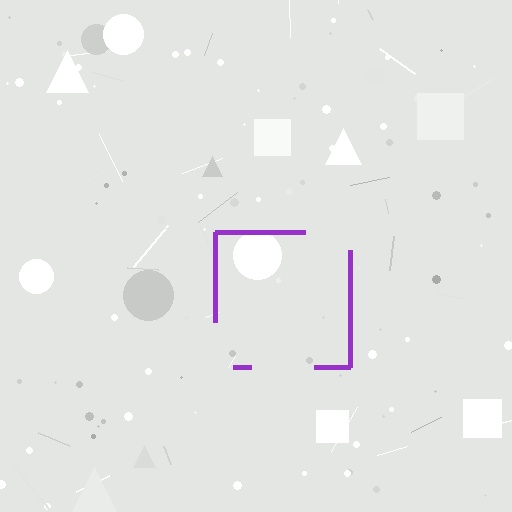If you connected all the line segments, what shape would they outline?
They would outline a square.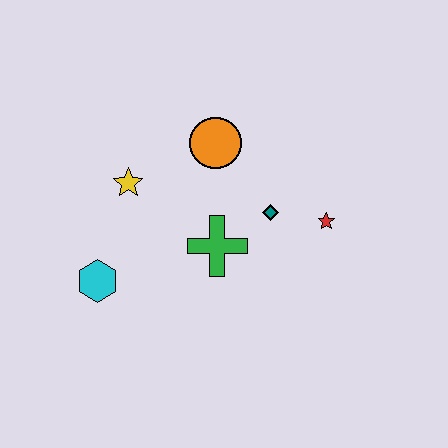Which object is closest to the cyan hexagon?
The yellow star is closest to the cyan hexagon.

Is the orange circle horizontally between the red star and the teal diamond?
No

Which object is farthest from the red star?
The cyan hexagon is farthest from the red star.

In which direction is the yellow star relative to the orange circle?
The yellow star is to the left of the orange circle.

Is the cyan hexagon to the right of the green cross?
No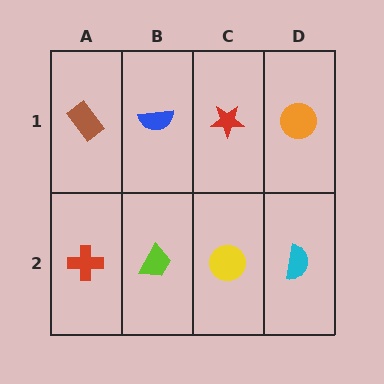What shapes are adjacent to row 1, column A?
A red cross (row 2, column A), a blue semicircle (row 1, column B).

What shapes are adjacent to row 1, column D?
A cyan semicircle (row 2, column D), a red star (row 1, column C).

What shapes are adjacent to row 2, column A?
A brown rectangle (row 1, column A), a lime trapezoid (row 2, column B).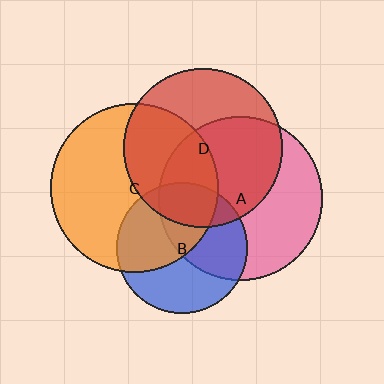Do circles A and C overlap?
Yes.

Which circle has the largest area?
Circle C (orange).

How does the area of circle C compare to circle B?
Approximately 1.7 times.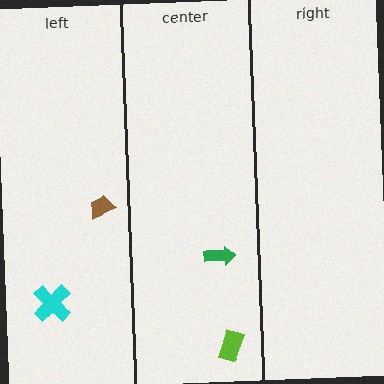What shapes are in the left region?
The brown trapezoid, the cyan cross.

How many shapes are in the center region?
2.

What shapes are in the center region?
The lime rectangle, the green arrow.